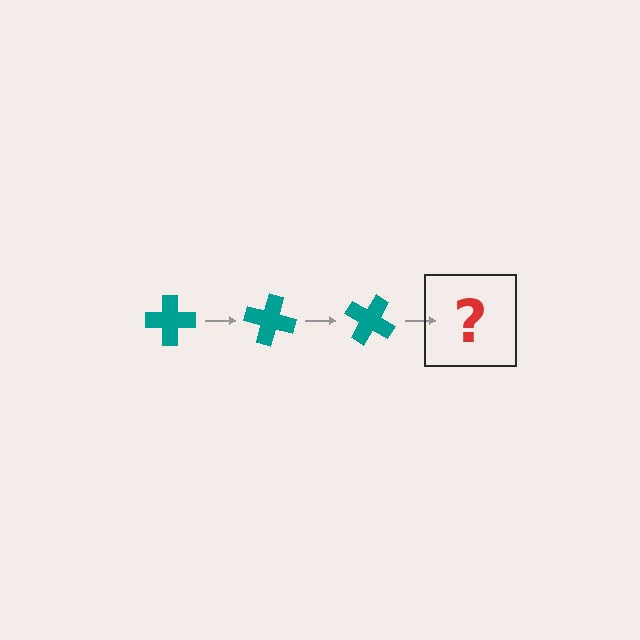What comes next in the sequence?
The next element should be a teal cross rotated 45 degrees.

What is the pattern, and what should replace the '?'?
The pattern is that the cross rotates 15 degrees each step. The '?' should be a teal cross rotated 45 degrees.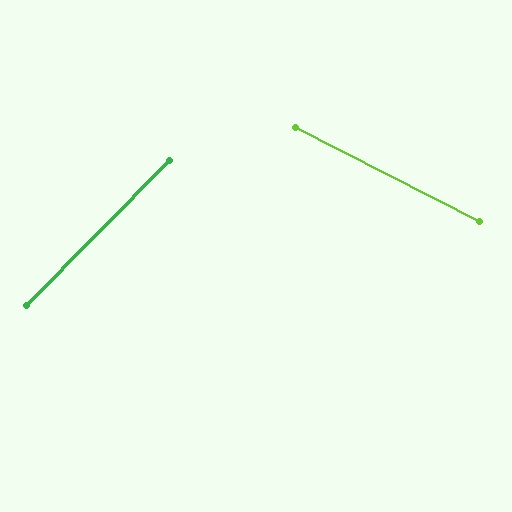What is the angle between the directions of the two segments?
Approximately 73 degrees.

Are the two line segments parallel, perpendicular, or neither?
Neither parallel nor perpendicular — they differ by about 73°.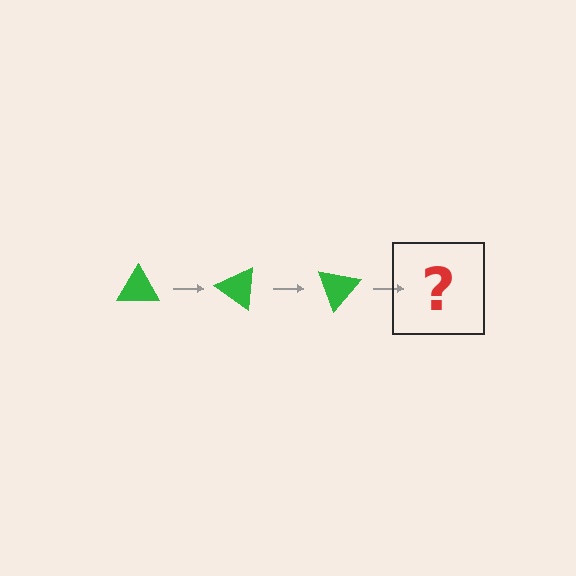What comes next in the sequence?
The next element should be a green triangle rotated 105 degrees.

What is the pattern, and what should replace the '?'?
The pattern is that the triangle rotates 35 degrees each step. The '?' should be a green triangle rotated 105 degrees.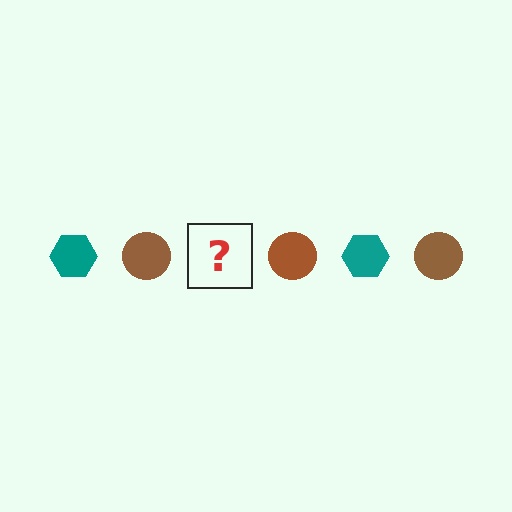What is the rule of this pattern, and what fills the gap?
The rule is that the pattern alternates between teal hexagon and brown circle. The gap should be filled with a teal hexagon.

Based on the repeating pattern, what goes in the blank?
The blank should be a teal hexagon.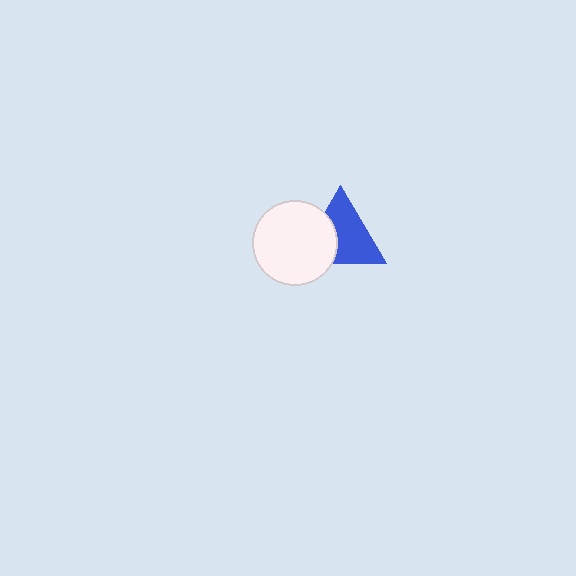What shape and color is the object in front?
The object in front is a white circle.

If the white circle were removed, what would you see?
You would see the complete blue triangle.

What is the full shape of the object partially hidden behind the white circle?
The partially hidden object is a blue triangle.